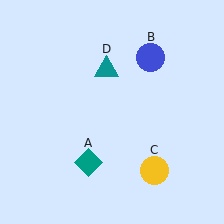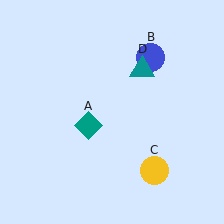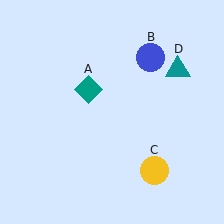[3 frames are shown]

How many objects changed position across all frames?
2 objects changed position: teal diamond (object A), teal triangle (object D).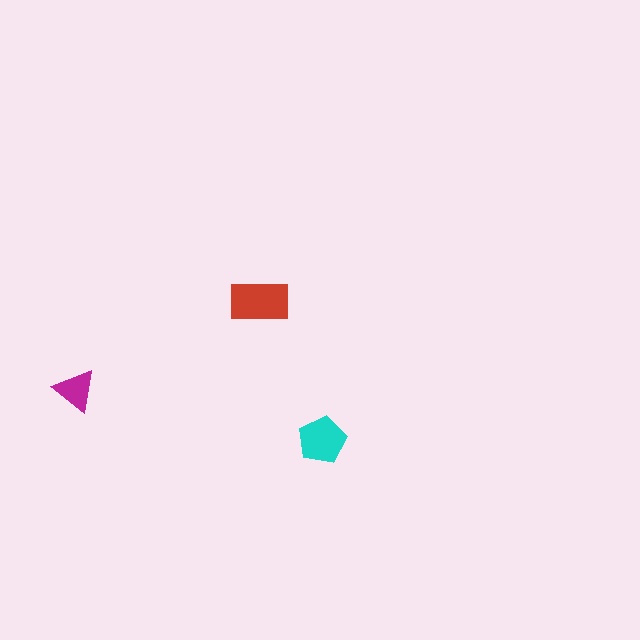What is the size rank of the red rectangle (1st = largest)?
1st.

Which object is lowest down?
The cyan pentagon is bottommost.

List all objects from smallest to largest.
The magenta triangle, the cyan pentagon, the red rectangle.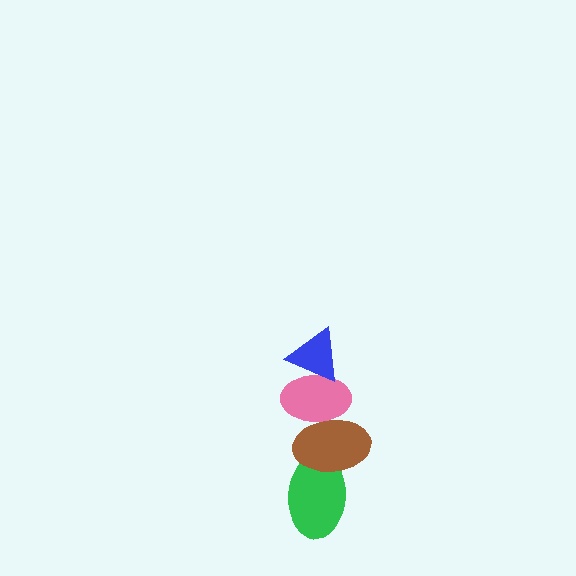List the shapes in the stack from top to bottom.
From top to bottom: the blue triangle, the pink ellipse, the brown ellipse, the green ellipse.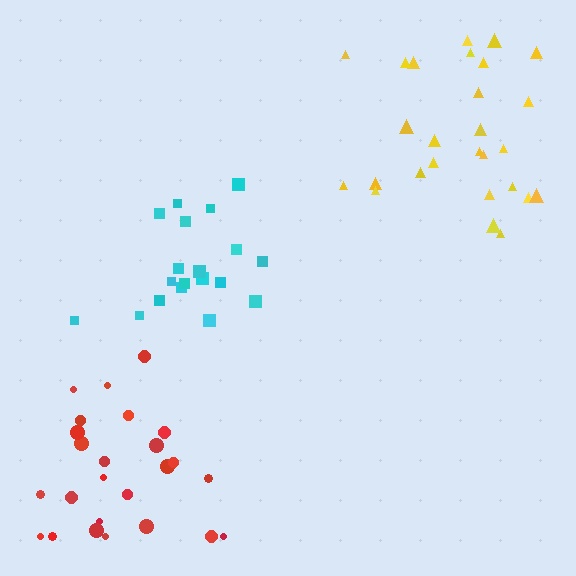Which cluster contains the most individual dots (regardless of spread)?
Yellow (27).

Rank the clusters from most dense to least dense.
cyan, red, yellow.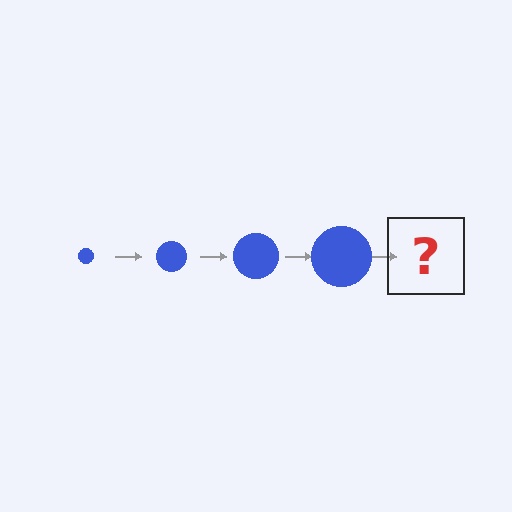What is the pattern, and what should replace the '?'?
The pattern is that the circle gets progressively larger each step. The '?' should be a blue circle, larger than the previous one.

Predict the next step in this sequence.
The next step is a blue circle, larger than the previous one.